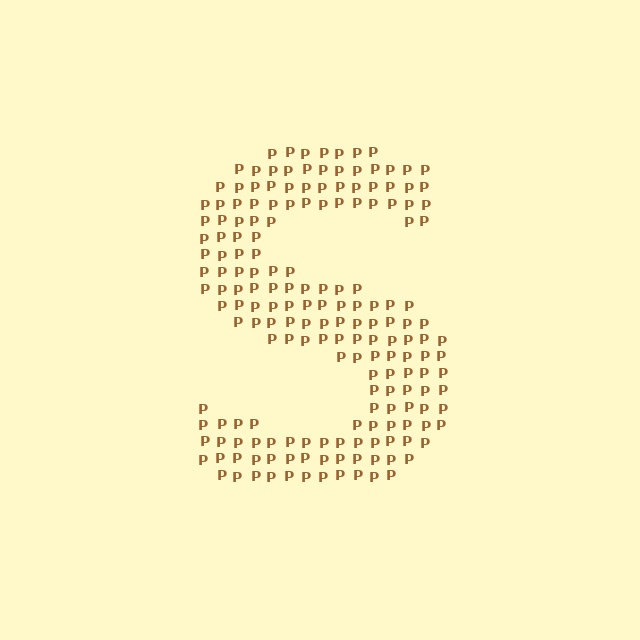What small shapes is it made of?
It is made of small letter P's.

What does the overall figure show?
The overall figure shows the letter S.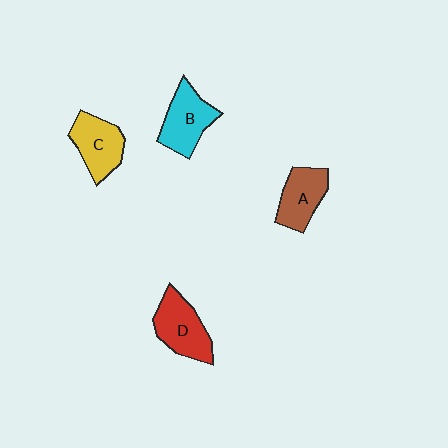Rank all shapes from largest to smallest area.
From largest to smallest: D (red), B (cyan), C (yellow), A (brown).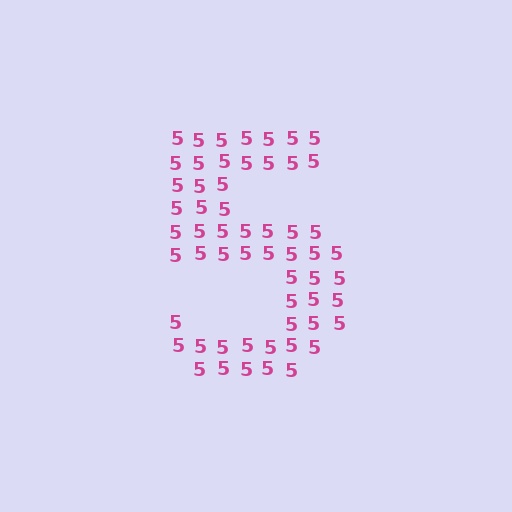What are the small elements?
The small elements are digit 5's.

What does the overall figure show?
The overall figure shows the digit 5.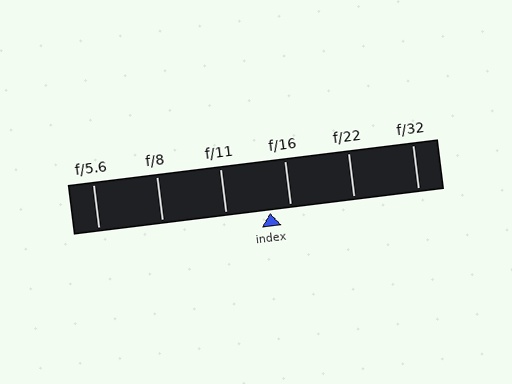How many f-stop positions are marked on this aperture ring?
There are 6 f-stop positions marked.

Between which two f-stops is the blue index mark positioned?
The index mark is between f/11 and f/16.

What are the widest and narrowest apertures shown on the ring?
The widest aperture shown is f/5.6 and the narrowest is f/32.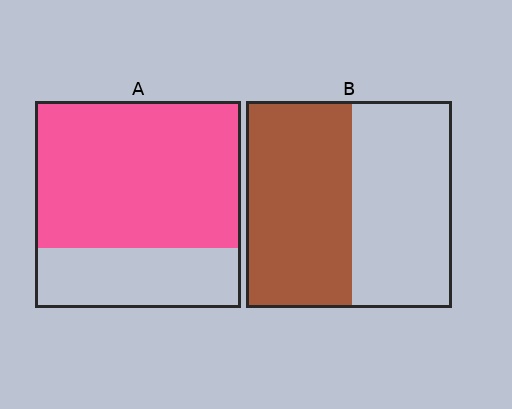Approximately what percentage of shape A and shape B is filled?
A is approximately 70% and B is approximately 50%.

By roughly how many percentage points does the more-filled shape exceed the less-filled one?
By roughly 20 percentage points (A over B).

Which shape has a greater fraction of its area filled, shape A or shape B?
Shape A.